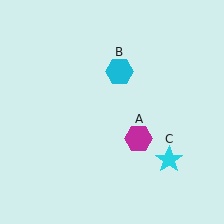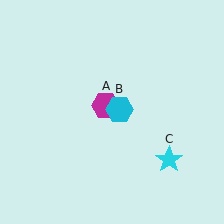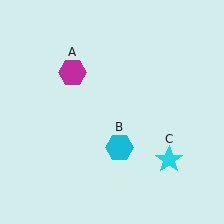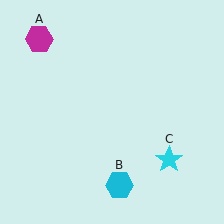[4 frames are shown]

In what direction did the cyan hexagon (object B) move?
The cyan hexagon (object B) moved down.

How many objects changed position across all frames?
2 objects changed position: magenta hexagon (object A), cyan hexagon (object B).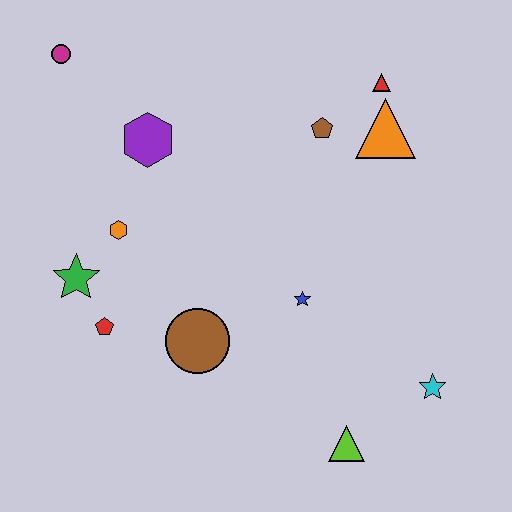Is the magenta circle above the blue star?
Yes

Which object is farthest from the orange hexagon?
The cyan star is farthest from the orange hexagon.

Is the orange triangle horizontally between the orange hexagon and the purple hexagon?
No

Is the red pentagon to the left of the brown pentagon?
Yes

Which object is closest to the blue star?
The brown circle is closest to the blue star.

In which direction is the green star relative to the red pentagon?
The green star is above the red pentagon.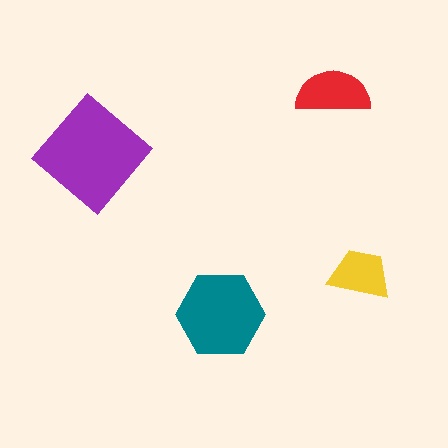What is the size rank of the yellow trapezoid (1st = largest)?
4th.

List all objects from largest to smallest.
The purple diamond, the teal hexagon, the red semicircle, the yellow trapezoid.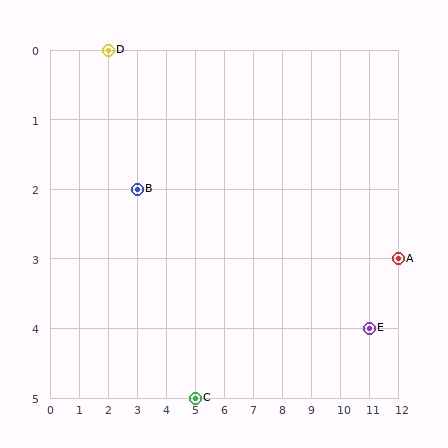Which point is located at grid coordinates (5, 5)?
Point C is at (5, 5).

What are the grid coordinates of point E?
Point E is at grid coordinates (11, 4).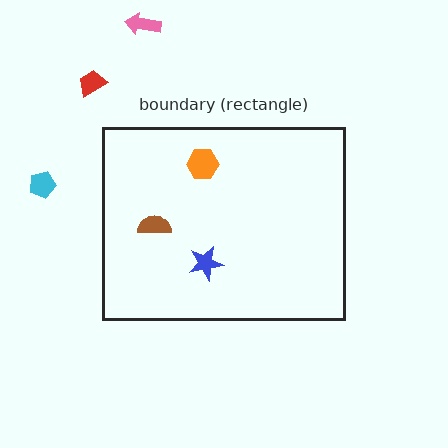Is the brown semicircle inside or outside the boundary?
Inside.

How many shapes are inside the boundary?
3 inside, 3 outside.